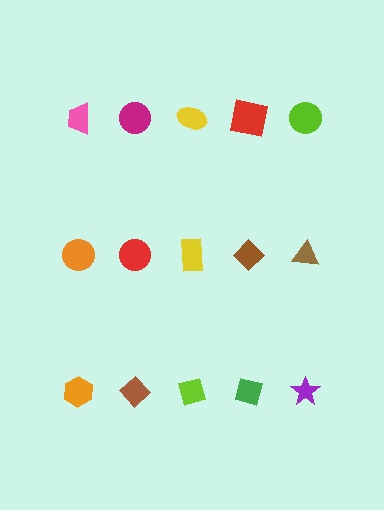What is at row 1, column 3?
A yellow ellipse.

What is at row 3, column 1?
An orange hexagon.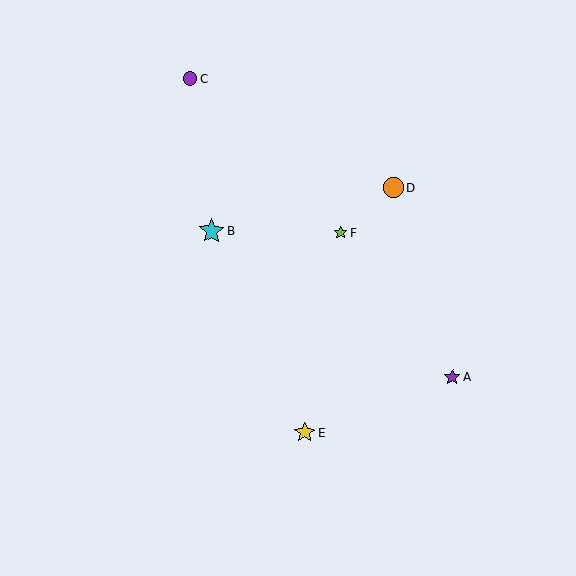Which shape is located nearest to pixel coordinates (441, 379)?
The purple star (labeled A) at (452, 377) is nearest to that location.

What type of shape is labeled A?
Shape A is a purple star.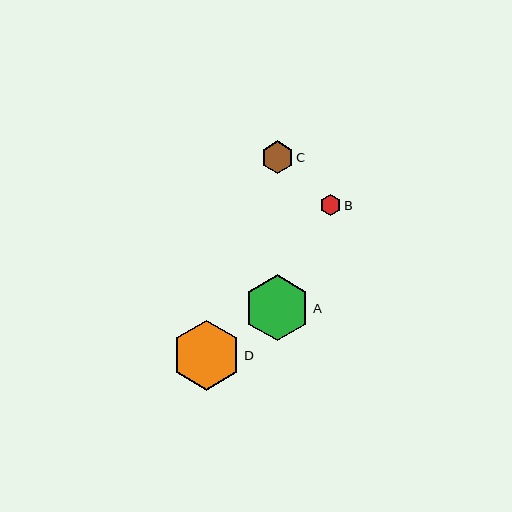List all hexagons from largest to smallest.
From largest to smallest: D, A, C, B.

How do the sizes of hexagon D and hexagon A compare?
Hexagon D and hexagon A are approximately the same size.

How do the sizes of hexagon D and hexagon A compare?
Hexagon D and hexagon A are approximately the same size.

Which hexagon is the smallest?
Hexagon B is the smallest with a size of approximately 21 pixels.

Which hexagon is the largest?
Hexagon D is the largest with a size of approximately 70 pixels.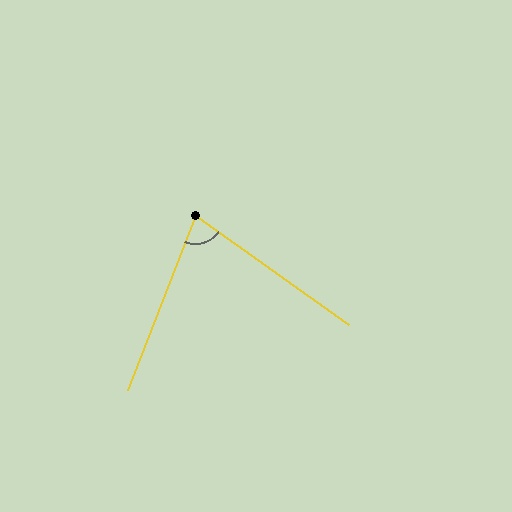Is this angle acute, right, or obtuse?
It is acute.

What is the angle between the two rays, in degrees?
Approximately 76 degrees.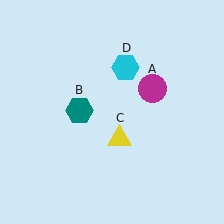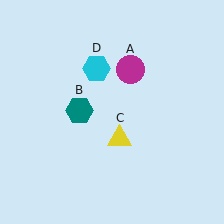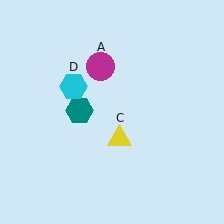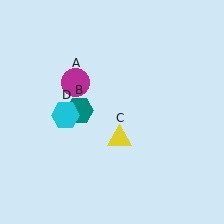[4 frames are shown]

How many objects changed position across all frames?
2 objects changed position: magenta circle (object A), cyan hexagon (object D).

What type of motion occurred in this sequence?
The magenta circle (object A), cyan hexagon (object D) rotated counterclockwise around the center of the scene.